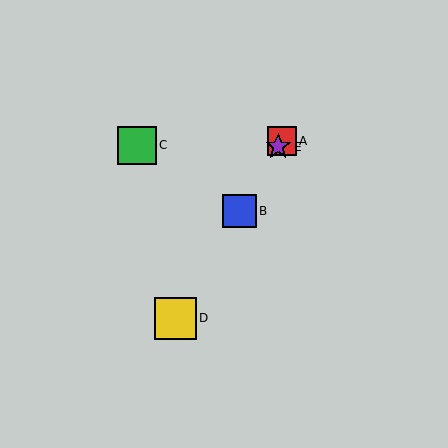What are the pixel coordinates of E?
Object E is at (278, 147).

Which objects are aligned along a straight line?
Objects A, B, D, E are aligned along a straight line.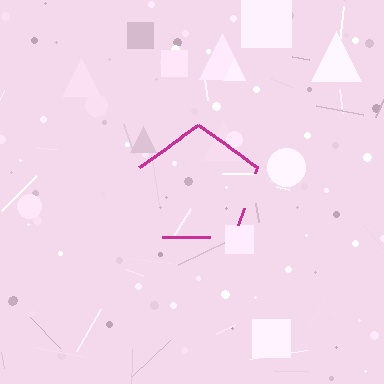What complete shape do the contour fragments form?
The contour fragments form a pentagon.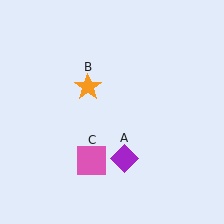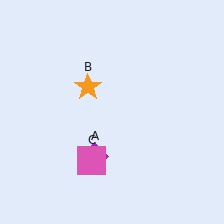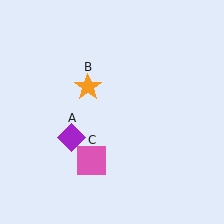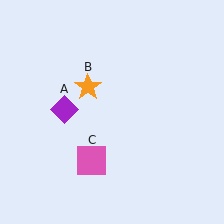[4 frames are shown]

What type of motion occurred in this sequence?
The purple diamond (object A) rotated clockwise around the center of the scene.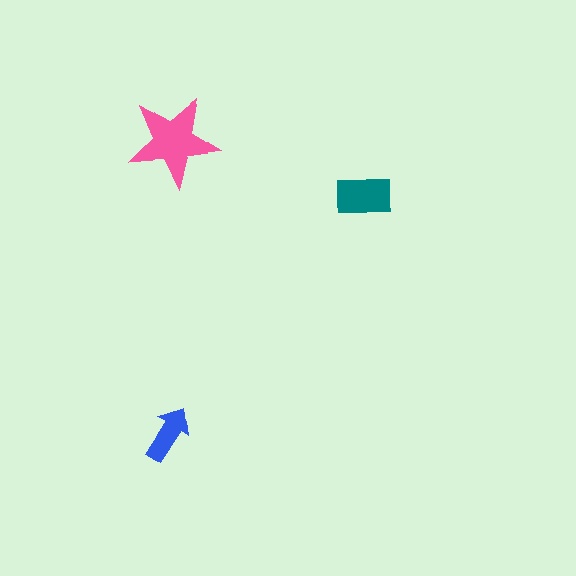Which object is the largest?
The pink star.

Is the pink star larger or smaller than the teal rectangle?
Larger.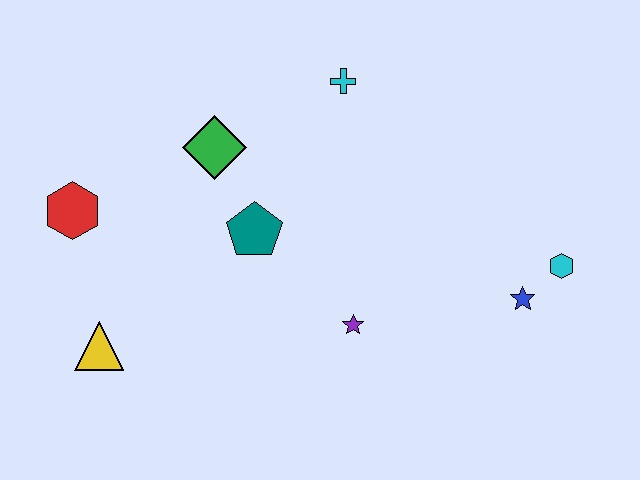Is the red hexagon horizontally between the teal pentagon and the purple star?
No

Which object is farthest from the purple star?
The red hexagon is farthest from the purple star.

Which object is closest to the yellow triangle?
The red hexagon is closest to the yellow triangle.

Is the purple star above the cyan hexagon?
No